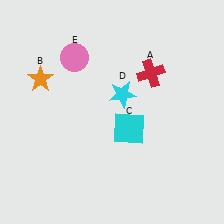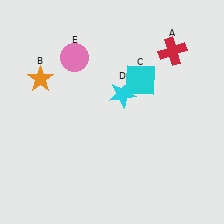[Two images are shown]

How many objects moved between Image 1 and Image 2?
2 objects moved between the two images.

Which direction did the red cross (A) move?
The red cross (A) moved up.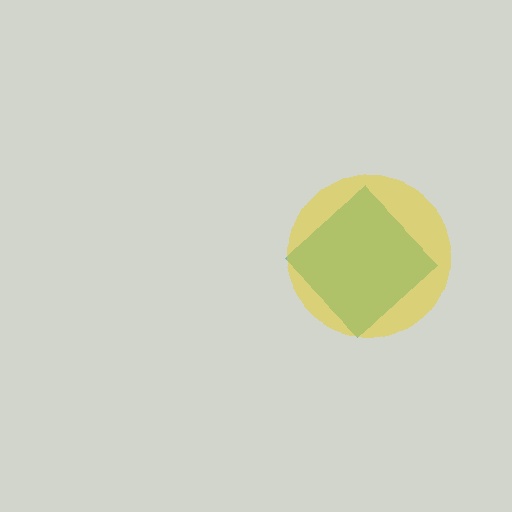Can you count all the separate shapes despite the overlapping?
Yes, there are 2 separate shapes.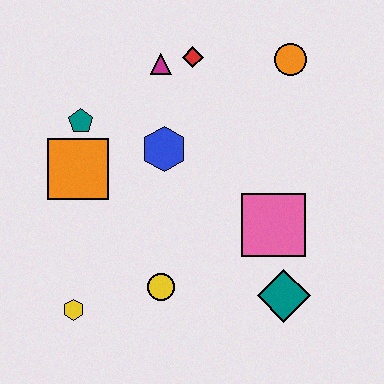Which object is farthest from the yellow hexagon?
The orange circle is farthest from the yellow hexagon.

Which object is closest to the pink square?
The teal diamond is closest to the pink square.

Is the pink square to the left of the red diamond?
No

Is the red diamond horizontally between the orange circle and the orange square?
Yes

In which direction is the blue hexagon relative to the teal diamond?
The blue hexagon is above the teal diamond.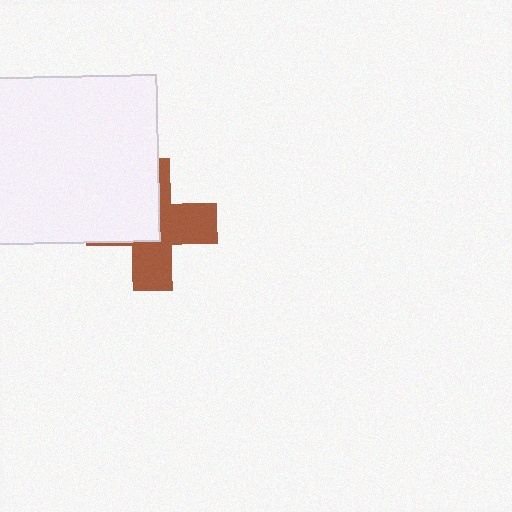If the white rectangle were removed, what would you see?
You would see the complete brown cross.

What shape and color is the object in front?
The object in front is a white rectangle.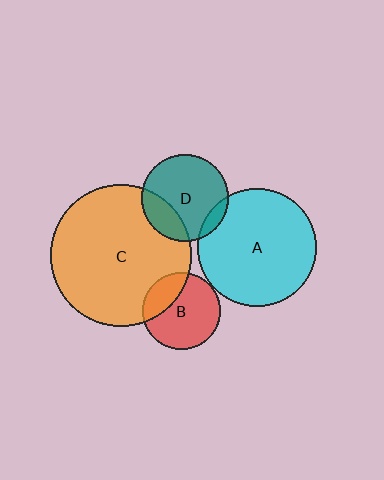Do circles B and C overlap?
Yes.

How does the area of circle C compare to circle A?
Approximately 1.4 times.